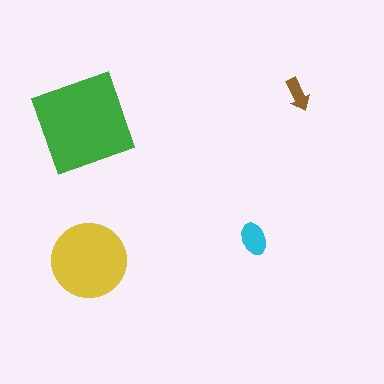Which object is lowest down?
The yellow circle is bottommost.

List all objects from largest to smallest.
The green square, the yellow circle, the cyan ellipse, the brown arrow.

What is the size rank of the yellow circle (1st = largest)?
2nd.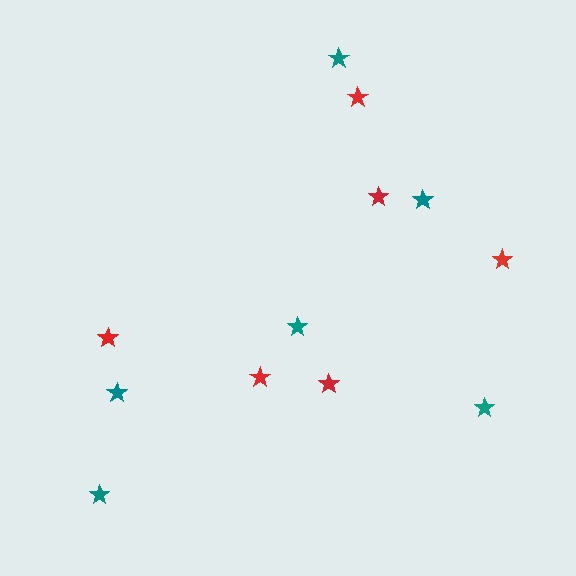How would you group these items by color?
There are 2 groups: one group of red stars (6) and one group of teal stars (6).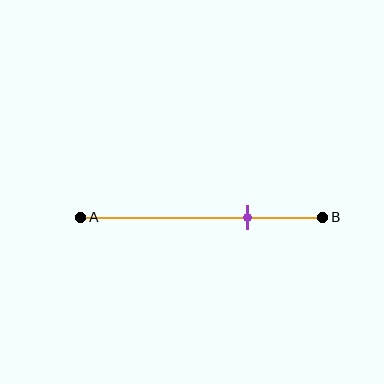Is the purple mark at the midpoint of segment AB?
No, the mark is at about 70% from A, not at the 50% midpoint.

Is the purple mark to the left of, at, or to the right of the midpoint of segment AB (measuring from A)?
The purple mark is to the right of the midpoint of segment AB.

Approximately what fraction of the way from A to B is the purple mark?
The purple mark is approximately 70% of the way from A to B.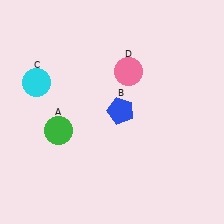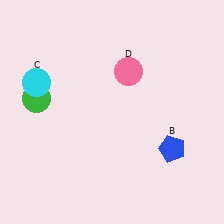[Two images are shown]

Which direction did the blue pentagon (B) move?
The blue pentagon (B) moved right.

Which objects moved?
The objects that moved are: the green circle (A), the blue pentagon (B).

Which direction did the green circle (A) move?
The green circle (A) moved up.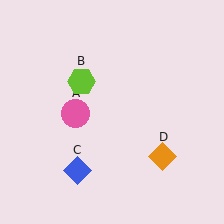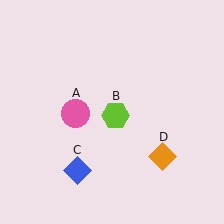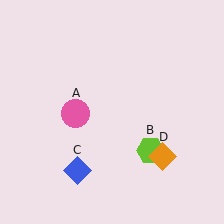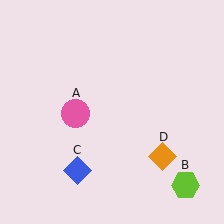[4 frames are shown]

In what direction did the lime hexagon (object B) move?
The lime hexagon (object B) moved down and to the right.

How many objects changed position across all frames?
1 object changed position: lime hexagon (object B).